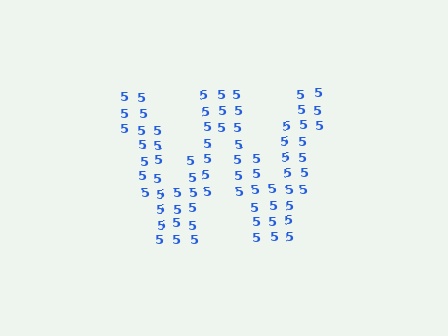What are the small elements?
The small elements are digit 5's.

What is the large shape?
The large shape is the letter W.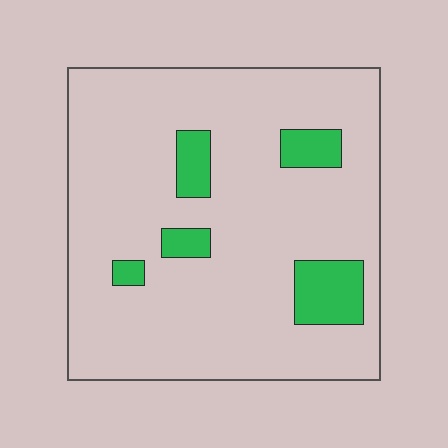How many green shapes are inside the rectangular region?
5.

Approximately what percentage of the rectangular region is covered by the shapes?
Approximately 10%.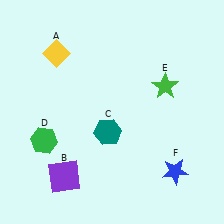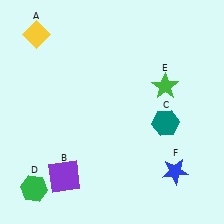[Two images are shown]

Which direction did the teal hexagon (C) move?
The teal hexagon (C) moved right.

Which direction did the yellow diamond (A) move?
The yellow diamond (A) moved left.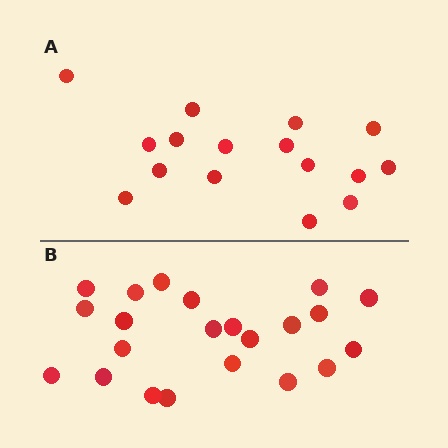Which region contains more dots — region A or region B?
Region B (the bottom region) has more dots.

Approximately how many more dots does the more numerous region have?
Region B has about 6 more dots than region A.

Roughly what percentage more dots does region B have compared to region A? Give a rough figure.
About 40% more.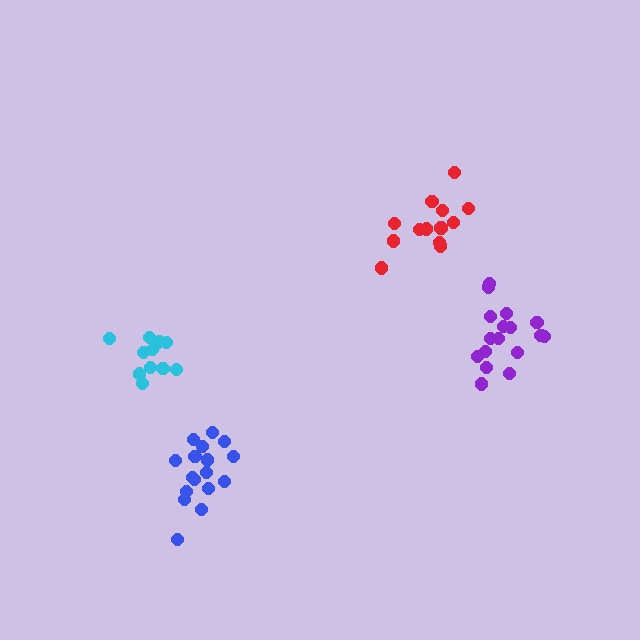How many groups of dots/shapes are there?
There are 4 groups.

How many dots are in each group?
Group 1: 15 dots, Group 2: 17 dots, Group 3: 17 dots, Group 4: 12 dots (61 total).